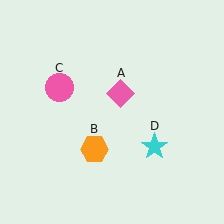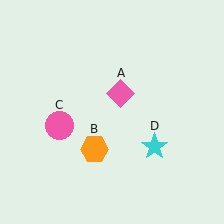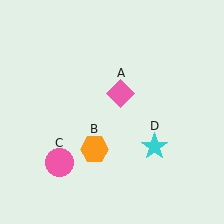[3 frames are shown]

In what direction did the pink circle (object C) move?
The pink circle (object C) moved down.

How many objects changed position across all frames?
1 object changed position: pink circle (object C).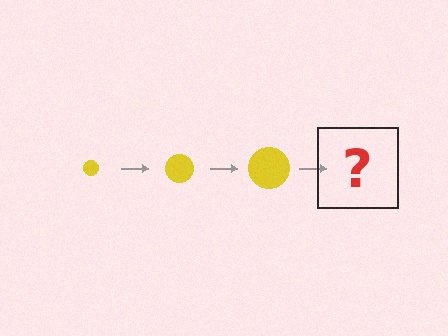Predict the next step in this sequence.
The next step is a yellow circle, larger than the previous one.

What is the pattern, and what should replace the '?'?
The pattern is that the circle gets progressively larger each step. The '?' should be a yellow circle, larger than the previous one.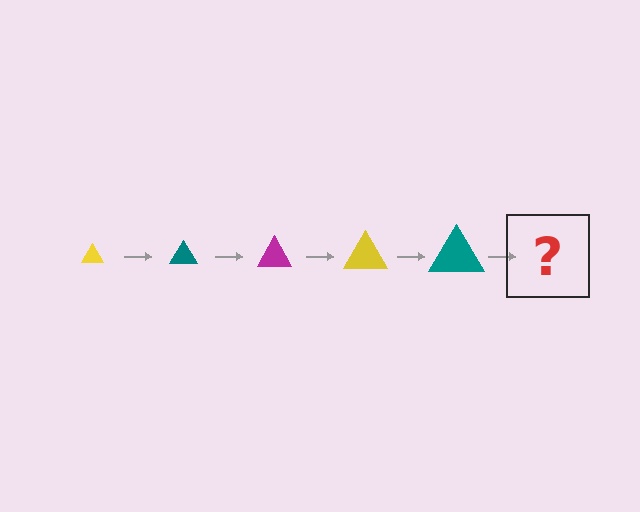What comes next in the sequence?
The next element should be a magenta triangle, larger than the previous one.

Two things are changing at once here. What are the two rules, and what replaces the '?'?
The two rules are that the triangle grows larger each step and the color cycles through yellow, teal, and magenta. The '?' should be a magenta triangle, larger than the previous one.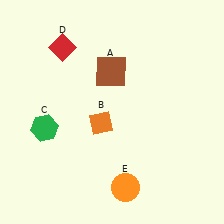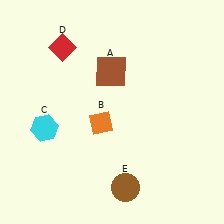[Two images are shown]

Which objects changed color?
C changed from green to cyan. E changed from orange to brown.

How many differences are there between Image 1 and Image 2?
There are 2 differences between the two images.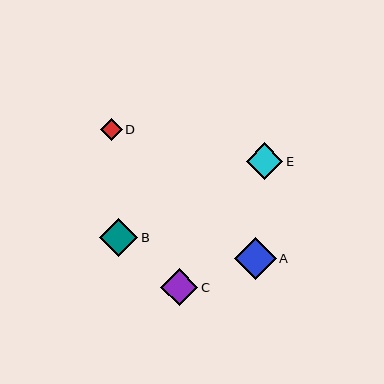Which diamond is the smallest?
Diamond D is the smallest with a size of approximately 22 pixels.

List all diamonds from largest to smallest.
From largest to smallest: A, B, C, E, D.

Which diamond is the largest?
Diamond A is the largest with a size of approximately 42 pixels.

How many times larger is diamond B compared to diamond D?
Diamond B is approximately 1.7 times the size of diamond D.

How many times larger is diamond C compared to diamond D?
Diamond C is approximately 1.7 times the size of diamond D.